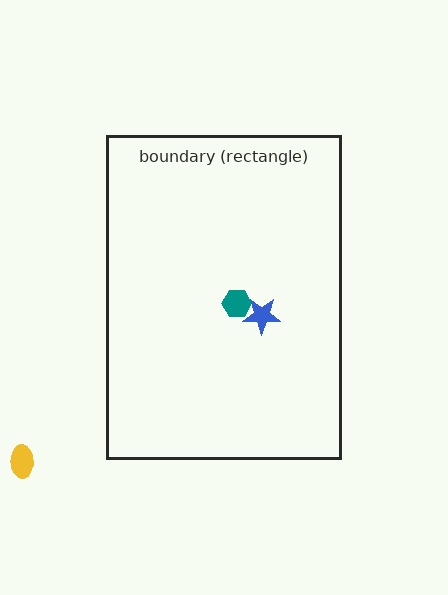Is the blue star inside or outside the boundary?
Inside.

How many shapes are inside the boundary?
2 inside, 1 outside.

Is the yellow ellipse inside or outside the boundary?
Outside.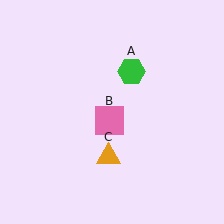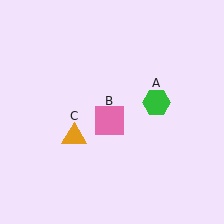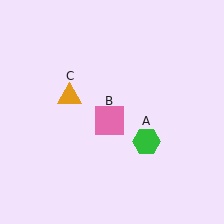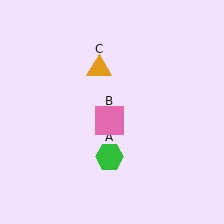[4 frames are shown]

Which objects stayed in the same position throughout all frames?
Pink square (object B) remained stationary.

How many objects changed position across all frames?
2 objects changed position: green hexagon (object A), orange triangle (object C).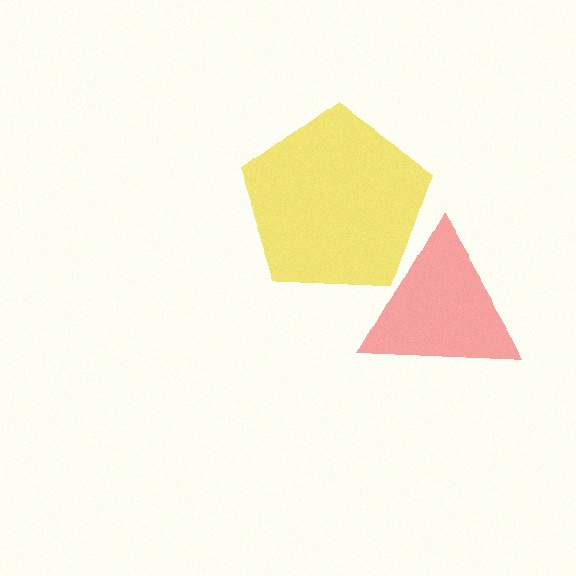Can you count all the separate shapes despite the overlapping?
Yes, there are 2 separate shapes.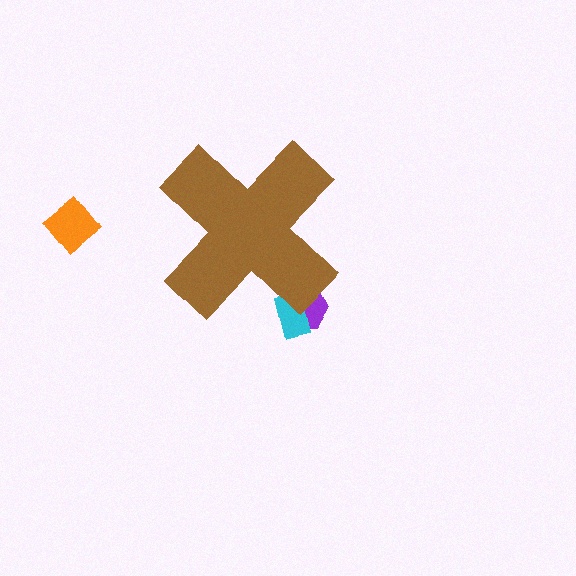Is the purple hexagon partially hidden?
Yes, the purple hexagon is partially hidden behind the brown cross.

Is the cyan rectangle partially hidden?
Yes, the cyan rectangle is partially hidden behind the brown cross.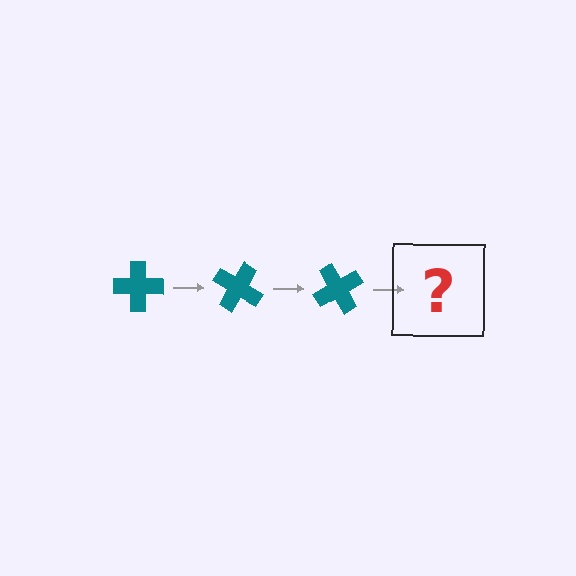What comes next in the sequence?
The next element should be a teal cross rotated 90 degrees.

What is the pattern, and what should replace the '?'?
The pattern is that the cross rotates 30 degrees each step. The '?' should be a teal cross rotated 90 degrees.